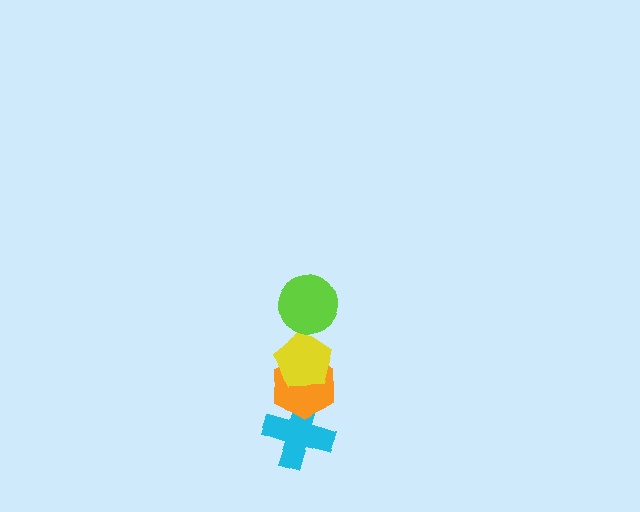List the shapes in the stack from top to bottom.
From top to bottom: the lime circle, the yellow pentagon, the orange hexagon, the cyan cross.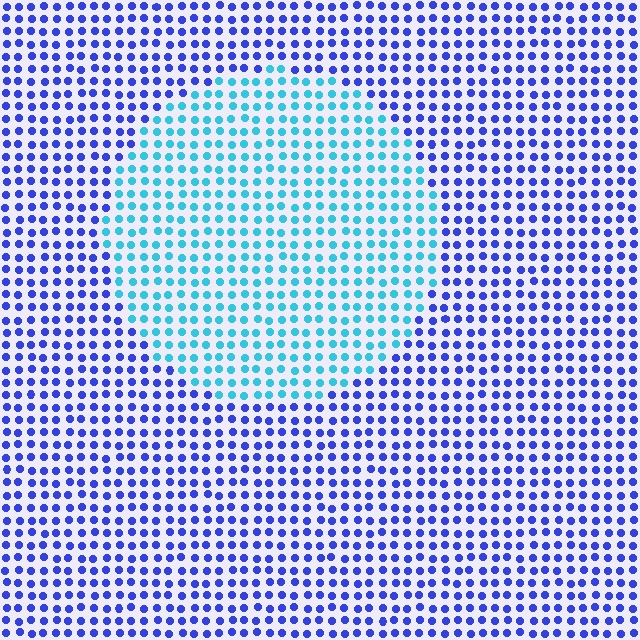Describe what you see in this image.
The image is filled with small blue elements in a uniform arrangement. A circle-shaped region is visible where the elements are tinted to a slightly different hue, forming a subtle color boundary.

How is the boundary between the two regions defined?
The boundary is defined purely by a slight shift in hue (about 48 degrees). Spacing, size, and orientation are identical on both sides.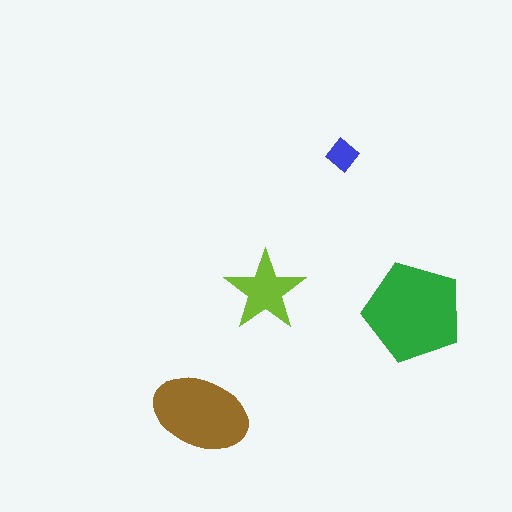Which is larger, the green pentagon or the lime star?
The green pentagon.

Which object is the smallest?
The blue diamond.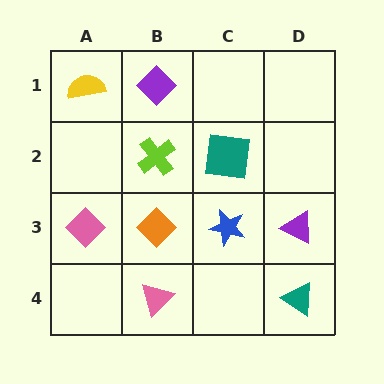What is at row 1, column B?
A purple diamond.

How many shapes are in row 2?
2 shapes.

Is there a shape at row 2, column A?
No, that cell is empty.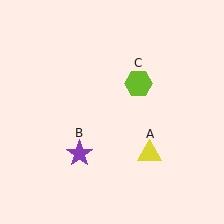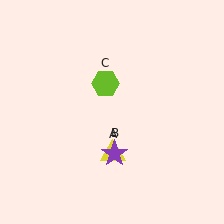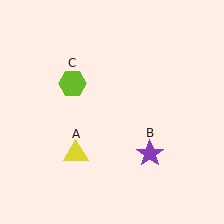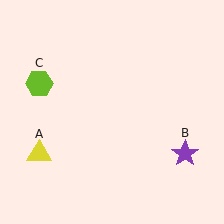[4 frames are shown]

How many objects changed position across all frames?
3 objects changed position: yellow triangle (object A), purple star (object B), lime hexagon (object C).